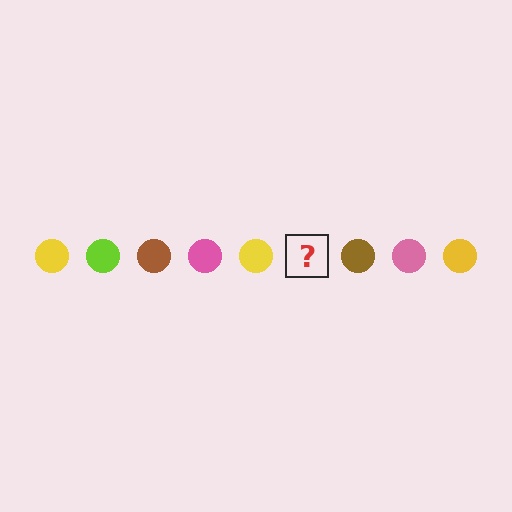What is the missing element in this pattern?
The missing element is a lime circle.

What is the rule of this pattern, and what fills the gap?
The rule is that the pattern cycles through yellow, lime, brown, pink circles. The gap should be filled with a lime circle.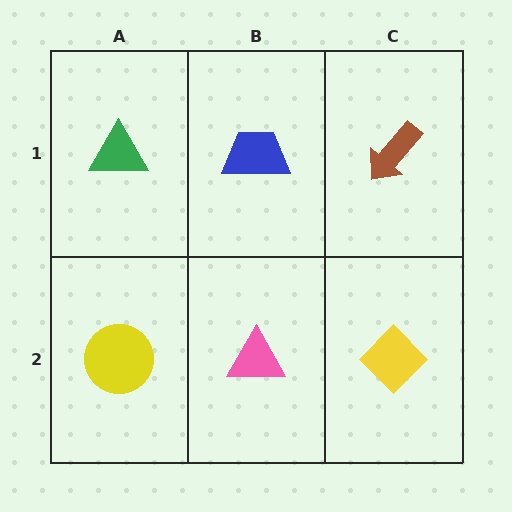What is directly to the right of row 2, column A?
A pink triangle.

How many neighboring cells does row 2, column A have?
2.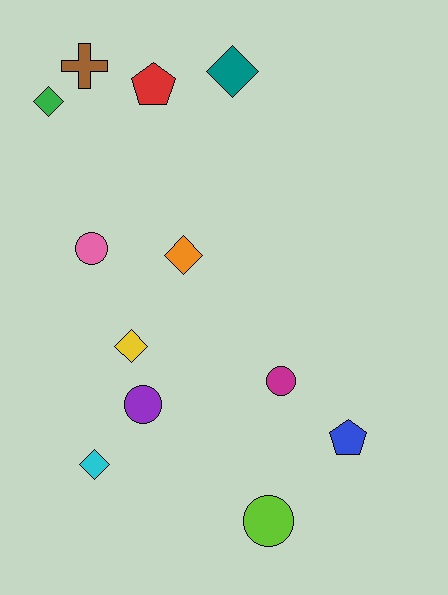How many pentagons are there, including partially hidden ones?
There are 2 pentagons.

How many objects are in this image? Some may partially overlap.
There are 12 objects.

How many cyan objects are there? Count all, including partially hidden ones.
There is 1 cyan object.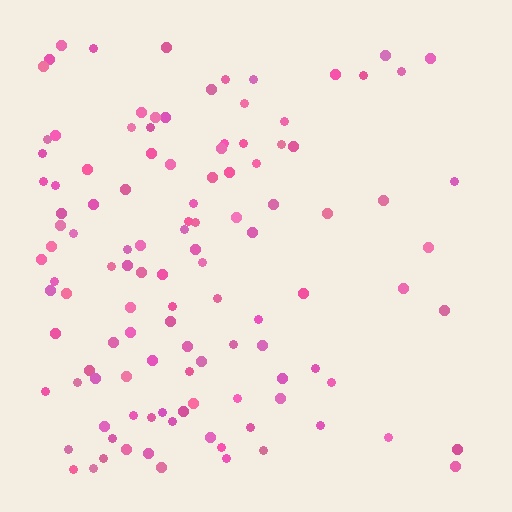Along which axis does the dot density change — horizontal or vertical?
Horizontal.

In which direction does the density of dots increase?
From right to left, with the left side densest.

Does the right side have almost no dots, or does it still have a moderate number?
Still a moderate number, just noticeably fewer than the left.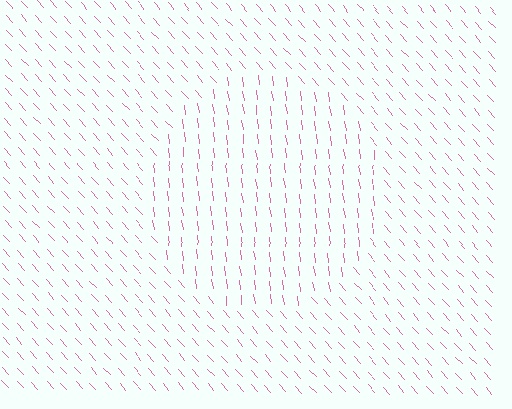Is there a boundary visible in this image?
Yes, there is a texture boundary formed by a change in line orientation.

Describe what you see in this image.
The image is filled with small pink line segments. A circle region in the image has lines oriented differently from the surrounding lines, creating a visible texture boundary.